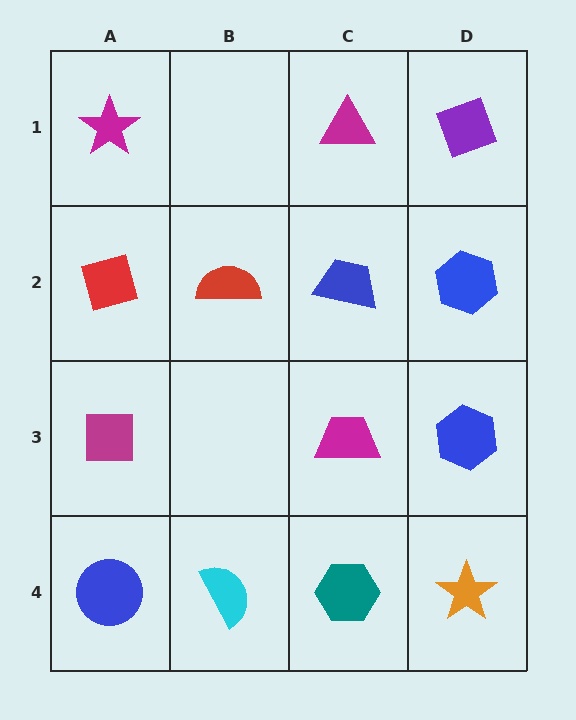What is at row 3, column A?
A magenta square.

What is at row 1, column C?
A magenta triangle.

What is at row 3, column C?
A magenta trapezoid.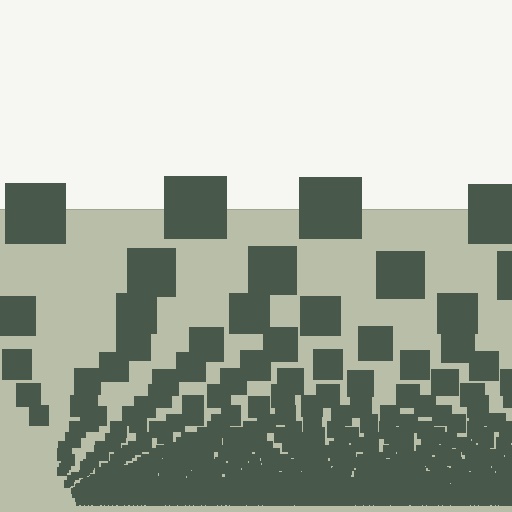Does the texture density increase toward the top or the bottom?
Density increases toward the bottom.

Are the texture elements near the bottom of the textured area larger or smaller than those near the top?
Smaller. The gradient is inverted — elements near the bottom are smaller and denser.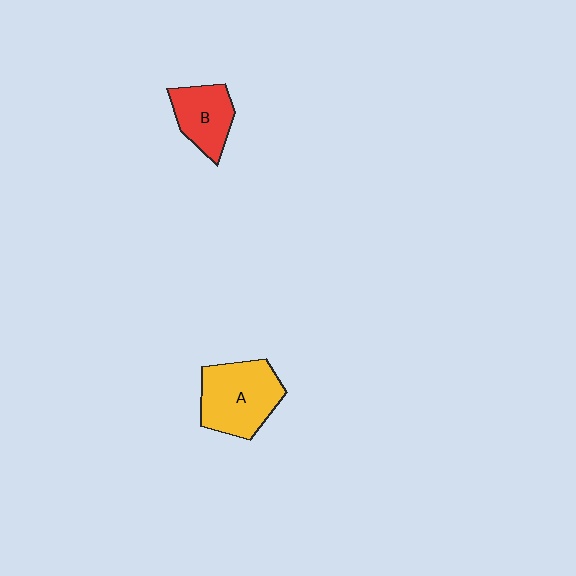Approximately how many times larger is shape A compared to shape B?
Approximately 1.5 times.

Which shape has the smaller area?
Shape B (red).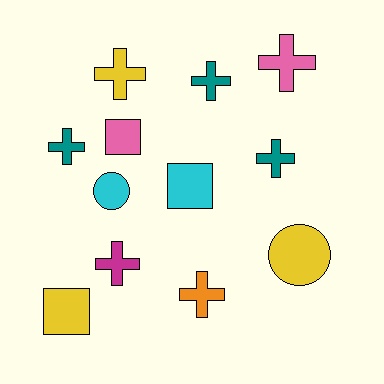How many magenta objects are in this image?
There is 1 magenta object.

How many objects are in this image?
There are 12 objects.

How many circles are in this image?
There are 2 circles.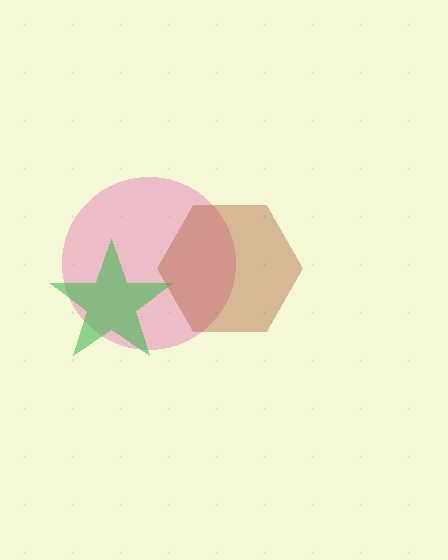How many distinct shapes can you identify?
There are 3 distinct shapes: a pink circle, a brown hexagon, a green star.